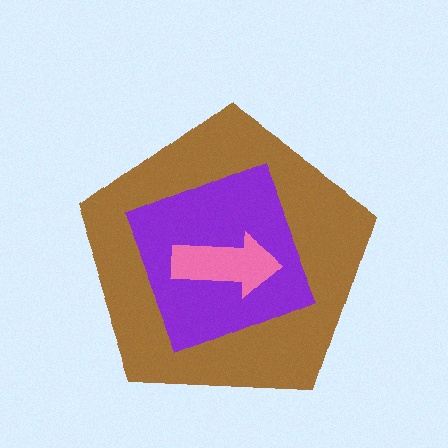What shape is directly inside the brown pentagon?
The purple diamond.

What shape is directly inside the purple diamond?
The pink arrow.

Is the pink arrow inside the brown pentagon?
Yes.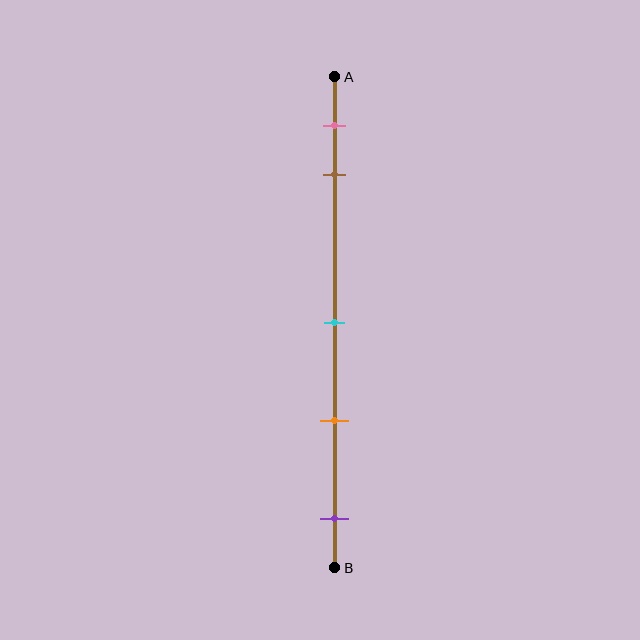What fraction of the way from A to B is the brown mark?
The brown mark is approximately 20% (0.2) of the way from A to B.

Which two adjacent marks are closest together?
The pink and brown marks are the closest adjacent pair.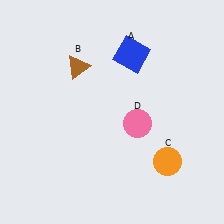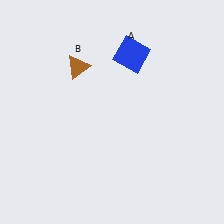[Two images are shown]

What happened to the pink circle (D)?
The pink circle (D) was removed in Image 2. It was in the bottom-right area of Image 1.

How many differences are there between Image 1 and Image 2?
There are 2 differences between the two images.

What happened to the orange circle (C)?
The orange circle (C) was removed in Image 2. It was in the bottom-right area of Image 1.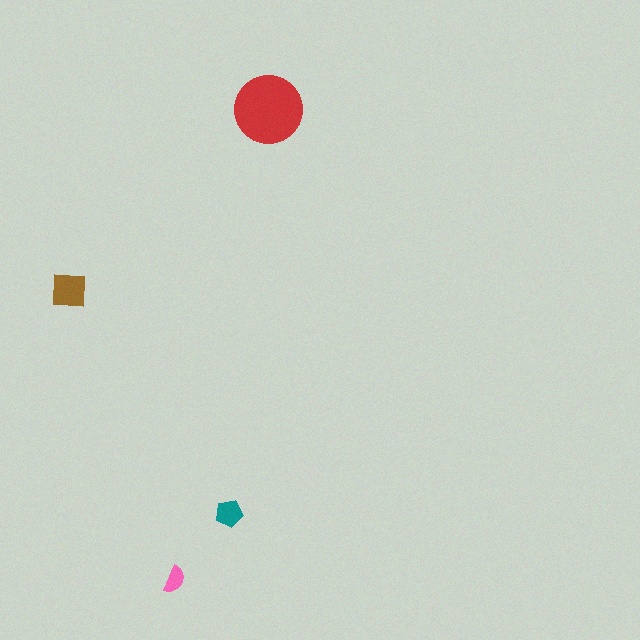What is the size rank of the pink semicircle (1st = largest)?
4th.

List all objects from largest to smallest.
The red circle, the brown square, the teal pentagon, the pink semicircle.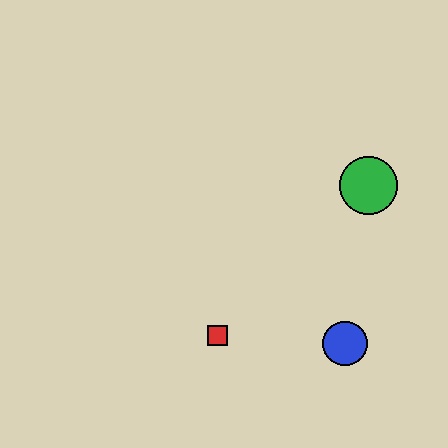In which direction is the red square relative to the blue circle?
The red square is to the left of the blue circle.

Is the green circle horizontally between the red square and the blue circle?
No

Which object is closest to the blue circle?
The red square is closest to the blue circle.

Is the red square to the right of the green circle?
No